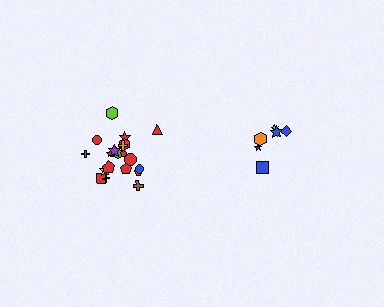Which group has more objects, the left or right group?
The left group.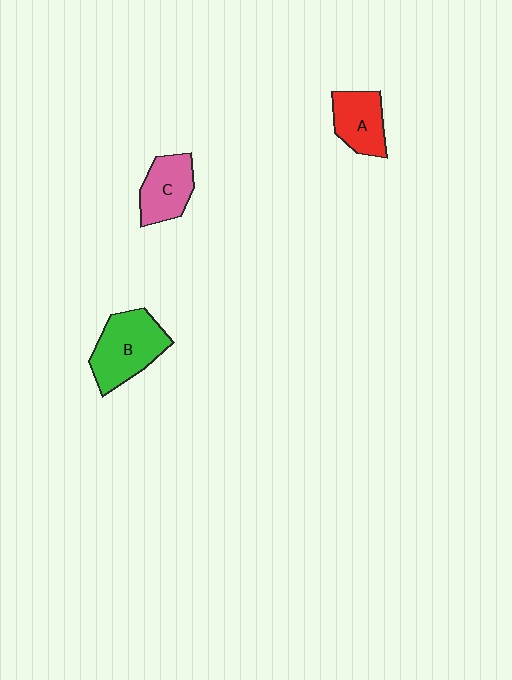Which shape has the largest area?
Shape B (green).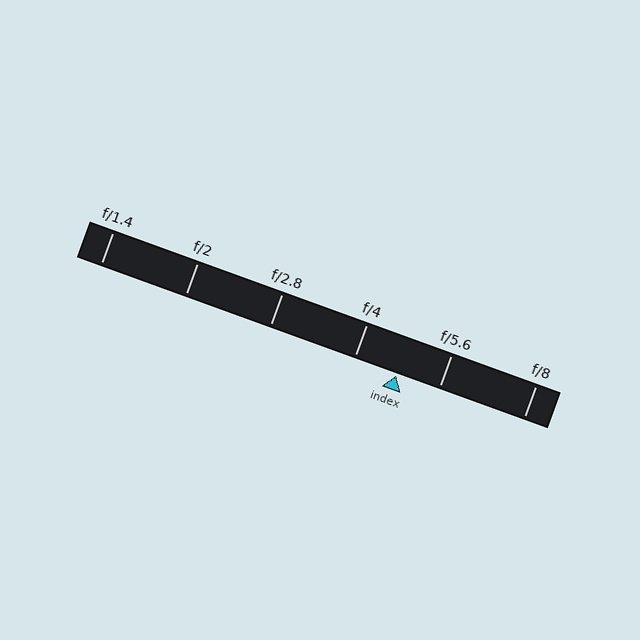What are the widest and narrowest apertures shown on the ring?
The widest aperture shown is f/1.4 and the narrowest is f/8.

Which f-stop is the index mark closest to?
The index mark is closest to f/5.6.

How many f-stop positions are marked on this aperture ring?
There are 6 f-stop positions marked.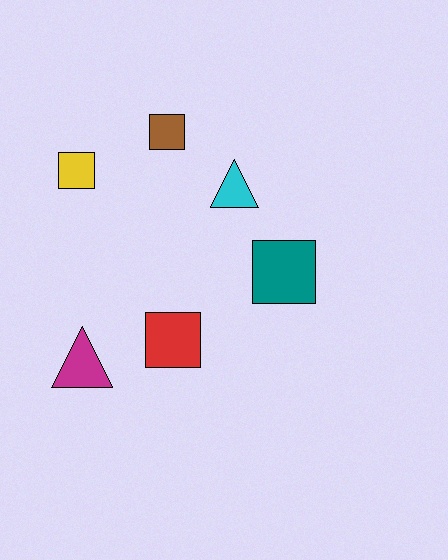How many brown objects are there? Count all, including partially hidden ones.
There is 1 brown object.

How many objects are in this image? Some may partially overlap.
There are 6 objects.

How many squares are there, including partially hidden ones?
There are 4 squares.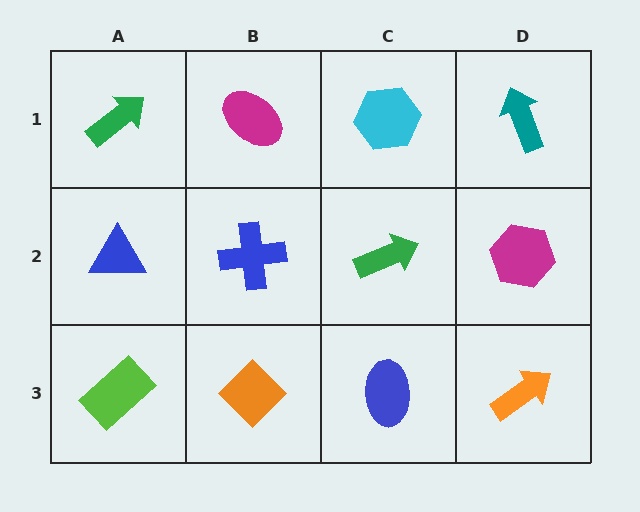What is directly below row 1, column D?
A magenta hexagon.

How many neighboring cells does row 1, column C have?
3.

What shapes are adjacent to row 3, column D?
A magenta hexagon (row 2, column D), a blue ellipse (row 3, column C).